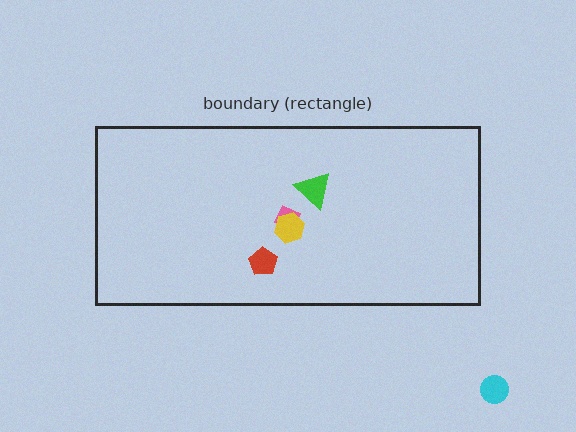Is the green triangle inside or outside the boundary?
Inside.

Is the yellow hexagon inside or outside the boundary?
Inside.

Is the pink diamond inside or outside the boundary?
Inside.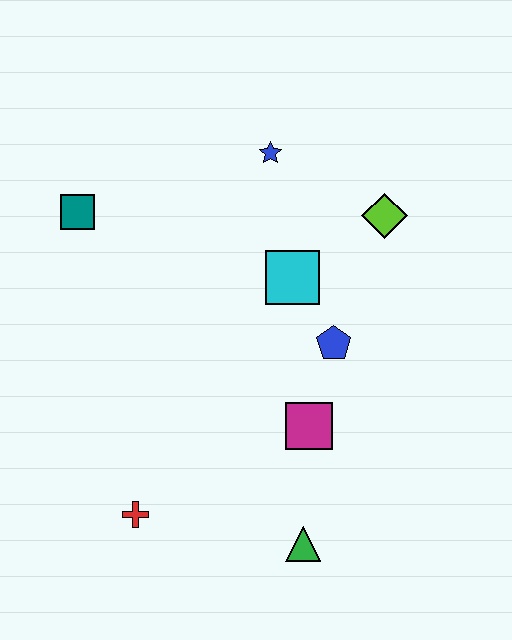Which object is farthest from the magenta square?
The teal square is farthest from the magenta square.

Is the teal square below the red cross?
No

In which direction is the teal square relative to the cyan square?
The teal square is to the left of the cyan square.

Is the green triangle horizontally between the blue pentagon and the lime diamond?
No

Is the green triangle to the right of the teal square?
Yes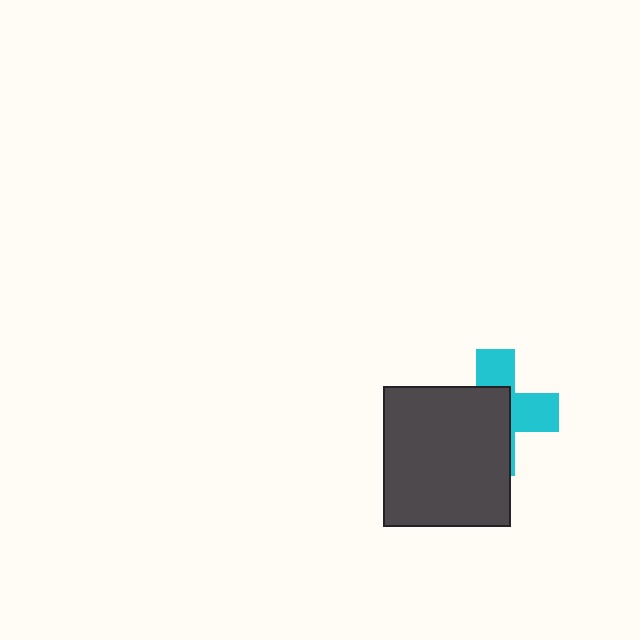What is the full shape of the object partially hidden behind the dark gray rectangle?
The partially hidden object is a cyan cross.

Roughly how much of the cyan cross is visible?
A small part of it is visible (roughly 41%).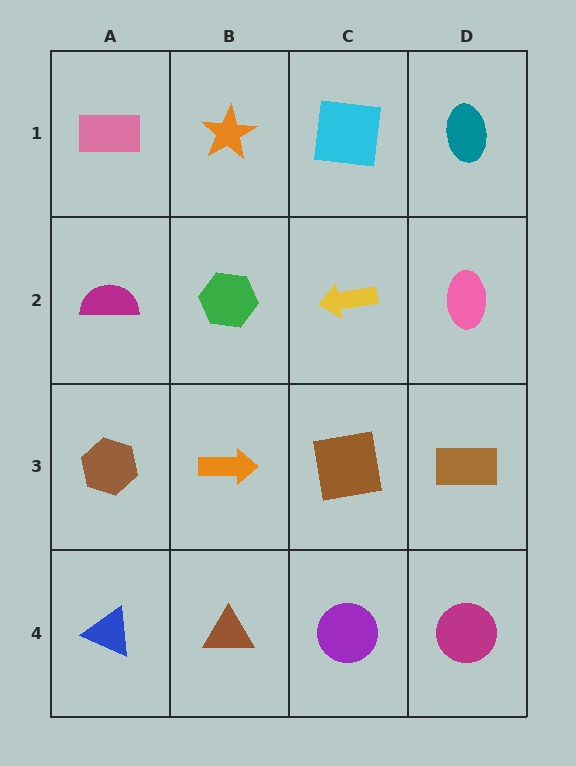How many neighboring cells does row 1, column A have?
2.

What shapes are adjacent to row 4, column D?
A brown rectangle (row 3, column D), a purple circle (row 4, column C).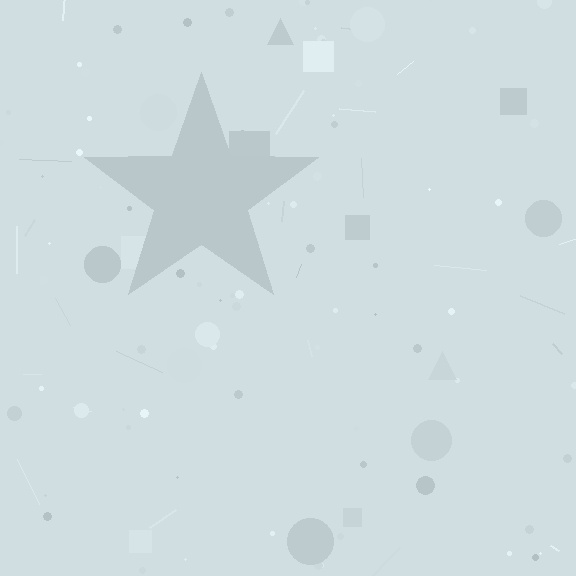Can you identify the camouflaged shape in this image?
The camouflaged shape is a star.